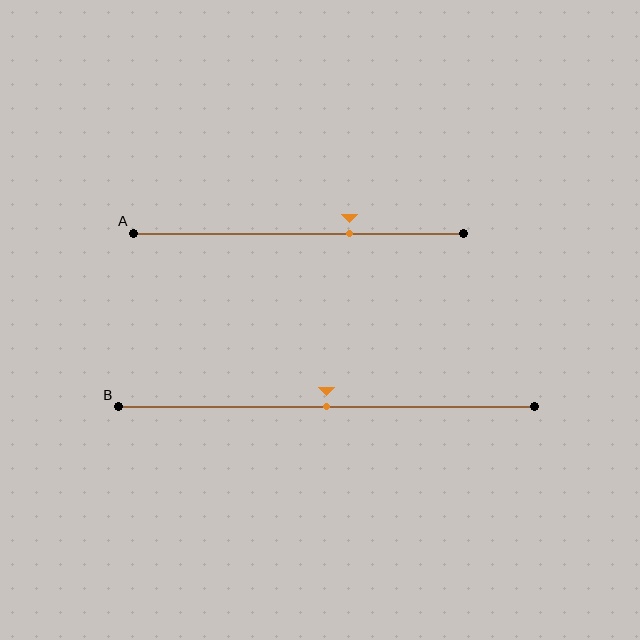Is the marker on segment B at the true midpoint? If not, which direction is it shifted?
Yes, the marker on segment B is at the true midpoint.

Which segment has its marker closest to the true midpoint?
Segment B has its marker closest to the true midpoint.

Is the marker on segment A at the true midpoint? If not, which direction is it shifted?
No, the marker on segment A is shifted to the right by about 15% of the segment length.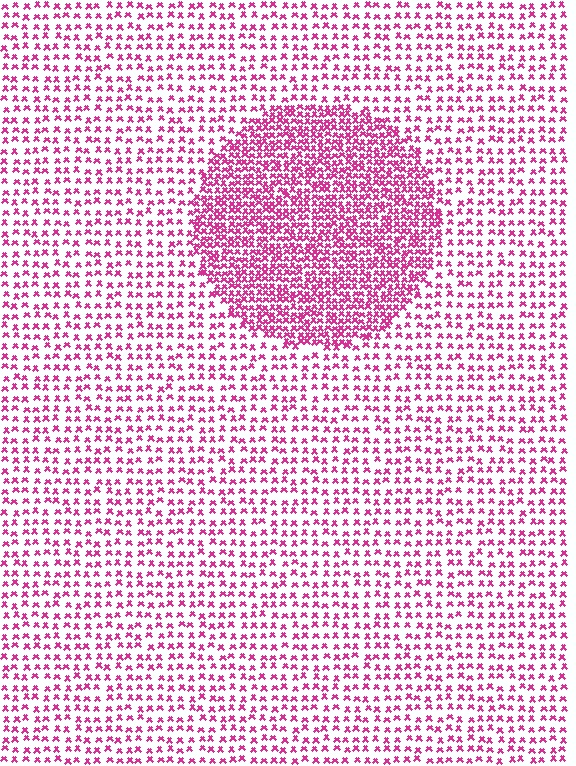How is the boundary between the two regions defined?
The boundary is defined by a change in element density (approximately 2.2x ratio). All elements are the same color, size, and shape.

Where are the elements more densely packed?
The elements are more densely packed inside the circle boundary.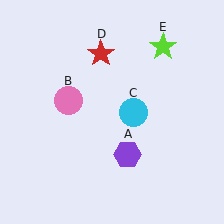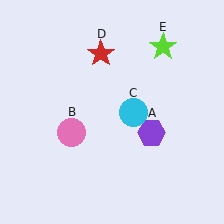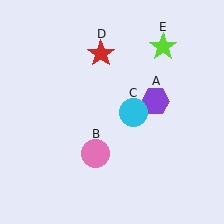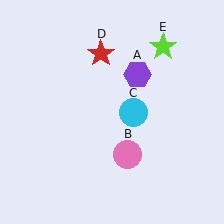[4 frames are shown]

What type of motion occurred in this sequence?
The purple hexagon (object A), pink circle (object B) rotated counterclockwise around the center of the scene.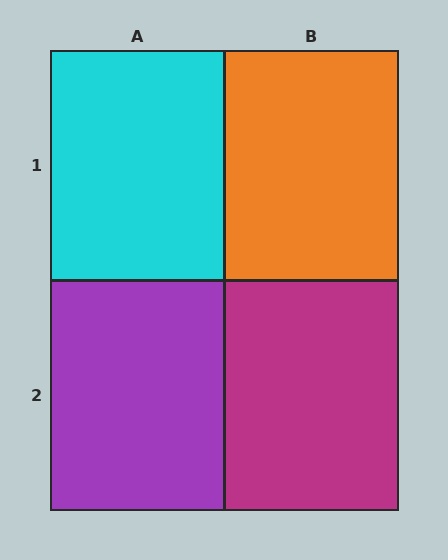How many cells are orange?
1 cell is orange.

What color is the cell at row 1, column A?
Cyan.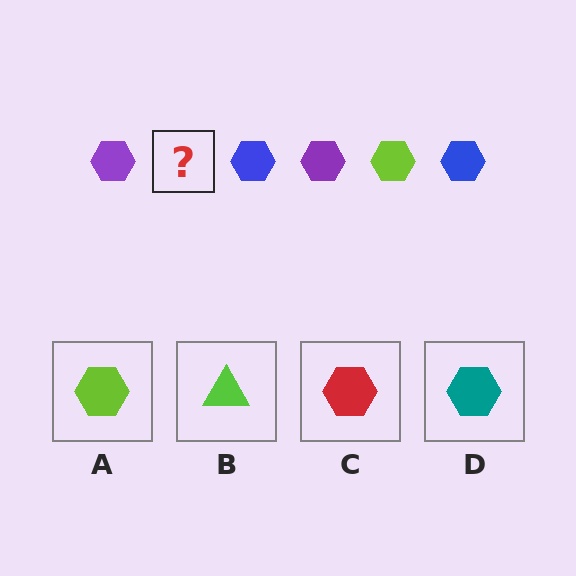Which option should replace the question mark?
Option A.